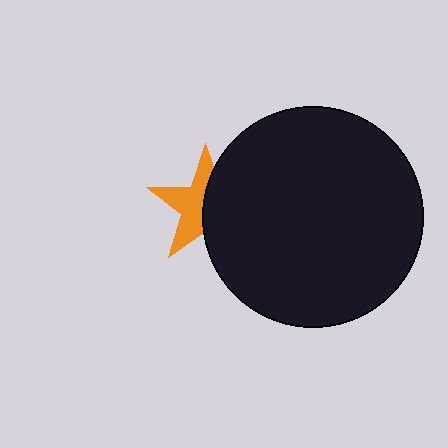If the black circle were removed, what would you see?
You would see the complete orange star.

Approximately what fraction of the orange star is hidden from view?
Roughly 49% of the orange star is hidden behind the black circle.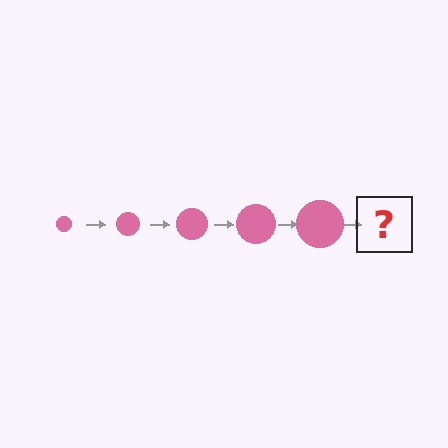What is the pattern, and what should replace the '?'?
The pattern is that the circle gets progressively larger each step. The '?' should be a pink circle, larger than the previous one.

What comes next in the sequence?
The next element should be a pink circle, larger than the previous one.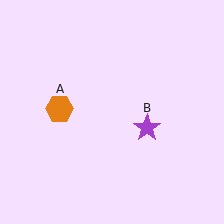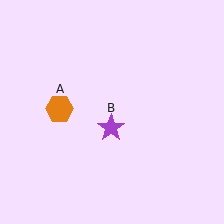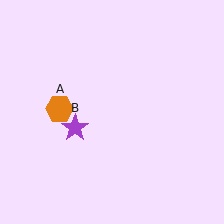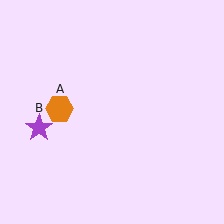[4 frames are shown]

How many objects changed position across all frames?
1 object changed position: purple star (object B).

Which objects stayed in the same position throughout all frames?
Orange hexagon (object A) remained stationary.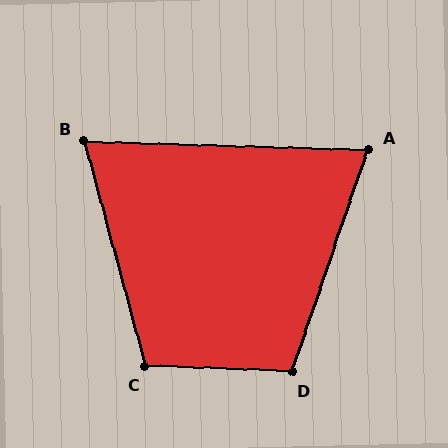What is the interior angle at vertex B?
Approximately 73 degrees (acute).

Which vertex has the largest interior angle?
C, at approximately 107 degrees.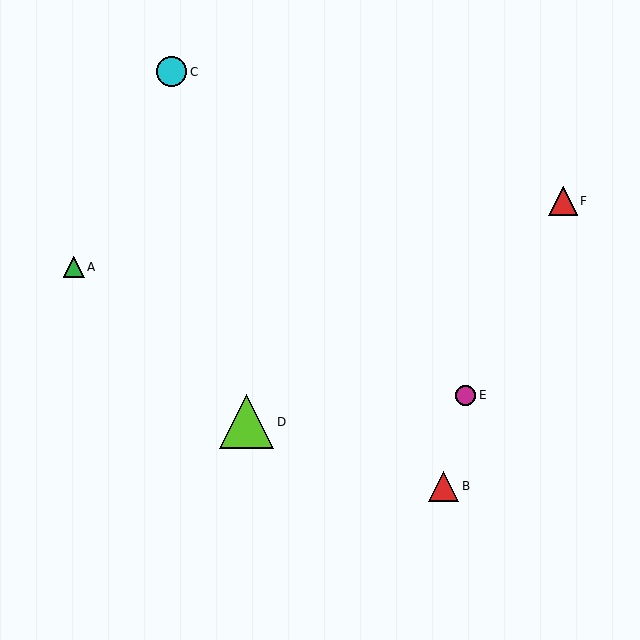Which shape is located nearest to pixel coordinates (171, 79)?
The cyan circle (labeled C) at (172, 72) is nearest to that location.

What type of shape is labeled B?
Shape B is a red triangle.